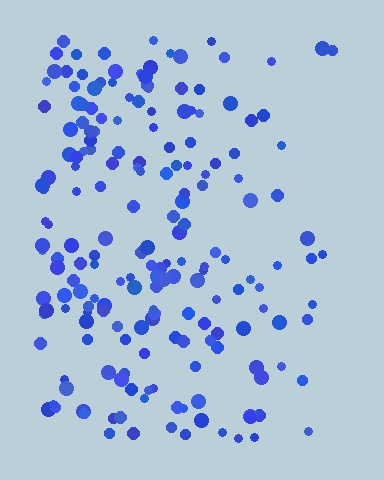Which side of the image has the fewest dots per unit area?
The right.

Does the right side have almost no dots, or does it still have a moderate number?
Still a moderate number, just noticeably fewer than the left.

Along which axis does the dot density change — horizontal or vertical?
Horizontal.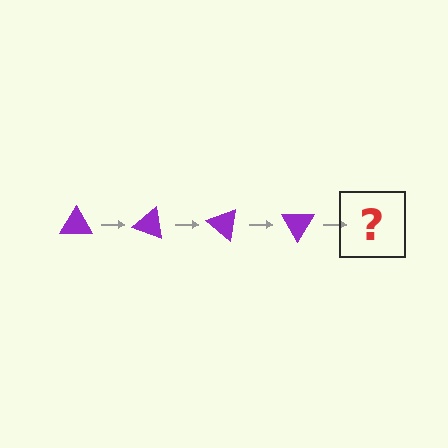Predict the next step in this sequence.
The next step is a purple triangle rotated 80 degrees.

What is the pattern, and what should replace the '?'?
The pattern is that the triangle rotates 20 degrees each step. The '?' should be a purple triangle rotated 80 degrees.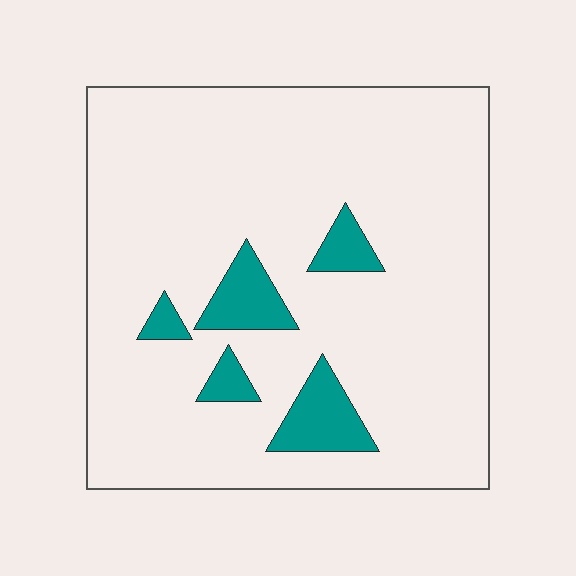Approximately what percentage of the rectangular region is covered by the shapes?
Approximately 10%.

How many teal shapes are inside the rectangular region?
5.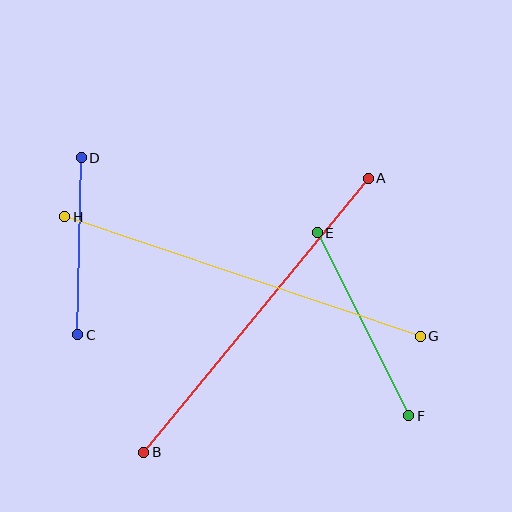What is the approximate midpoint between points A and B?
The midpoint is at approximately (256, 315) pixels.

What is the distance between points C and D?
The distance is approximately 177 pixels.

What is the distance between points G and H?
The distance is approximately 375 pixels.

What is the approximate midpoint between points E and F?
The midpoint is at approximately (363, 324) pixels.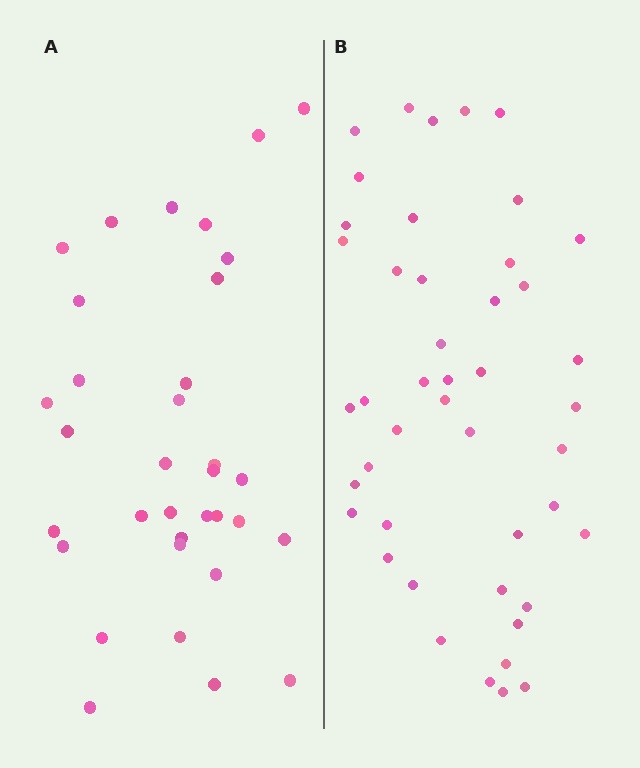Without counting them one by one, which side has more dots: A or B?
Region B (the right region) has more dots.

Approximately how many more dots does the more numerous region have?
Region B has roughly 12 or so more dots than region A.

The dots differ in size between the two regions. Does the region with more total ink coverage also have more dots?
No. Region A has more total ink coverage because its dots are larger, but region B actually contains more individual dots. Total area can be misleading — the number of items is what matters here.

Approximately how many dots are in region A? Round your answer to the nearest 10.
About 30 dots. (The exact count is 34, which rounds to 30.)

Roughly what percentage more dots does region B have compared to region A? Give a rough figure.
About 30% more.